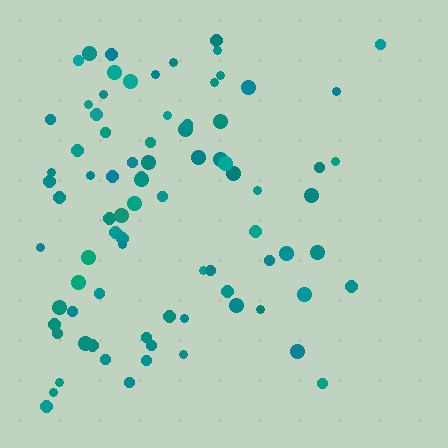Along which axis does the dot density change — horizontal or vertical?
Horizontal.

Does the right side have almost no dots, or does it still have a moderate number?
Still a moderate number, just noticeably fewer than the left.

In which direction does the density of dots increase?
From right to left, with the left side densest.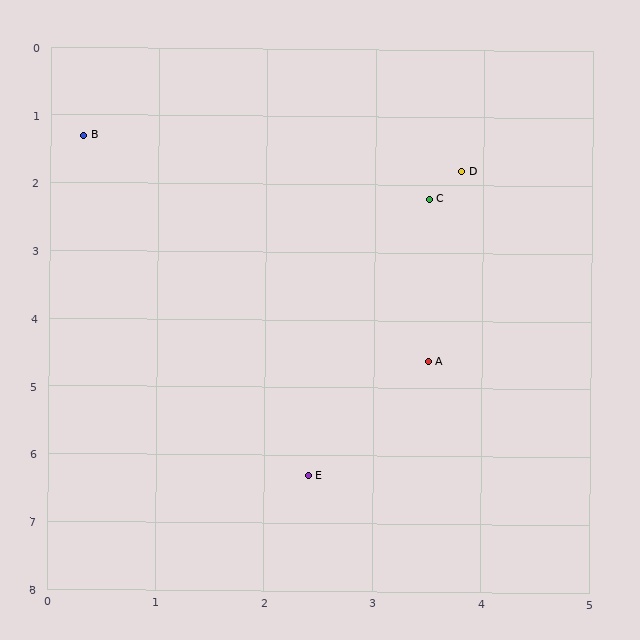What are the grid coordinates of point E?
Point E is at approximately (2.4, 6.3).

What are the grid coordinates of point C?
Point C is at approximately (3.5, 2.2).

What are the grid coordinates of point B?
Point B is at approximately (0.3, 1.3).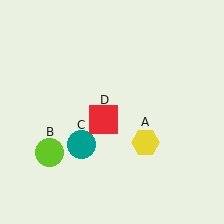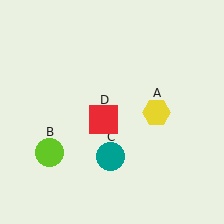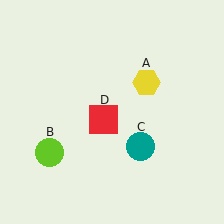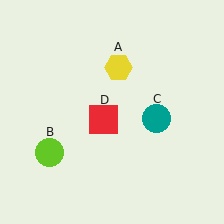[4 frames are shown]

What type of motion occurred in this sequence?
The yellow hexagon (object A), teal circle (object C) rotated counterclockwise around the center of the scene.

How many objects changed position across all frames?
2 objects changed position: yellow hexagon (object A), teal circle (object C).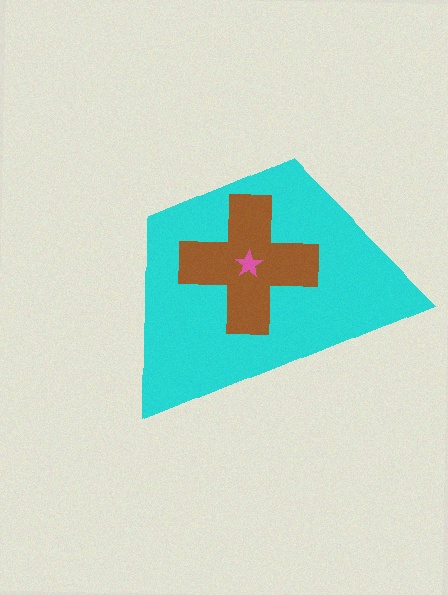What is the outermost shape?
The cyan trapezoid.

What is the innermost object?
The pink star.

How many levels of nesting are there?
3.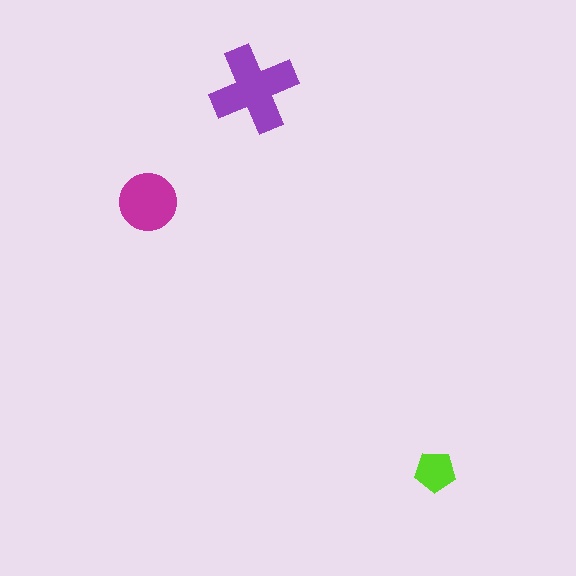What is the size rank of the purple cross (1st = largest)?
1st.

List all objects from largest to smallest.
The purple cross, the magenta circle, the lime pentagon.